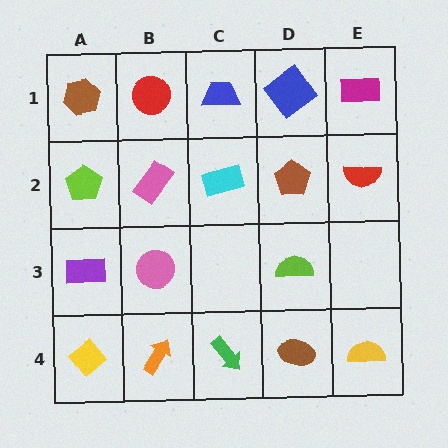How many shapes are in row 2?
5 shapes.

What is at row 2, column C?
A cyan rectangle.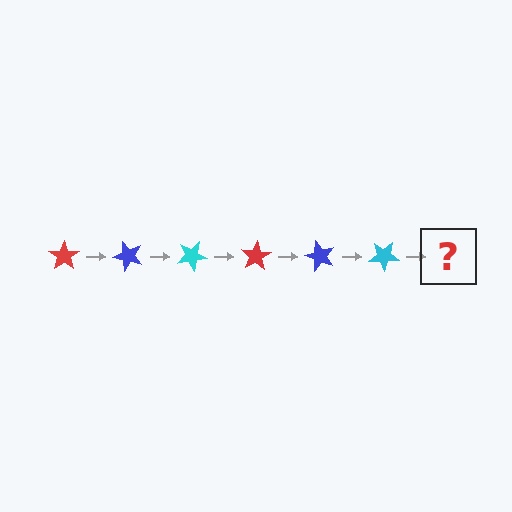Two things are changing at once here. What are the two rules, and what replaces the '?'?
The two rules are that it rotates 50 degrees each step and the color cycles through red, blue, and cyan. The '?' should be a red star, rotated 300 degrees from the start.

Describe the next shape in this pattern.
It should be a red star, rotated 300 degrees from the start.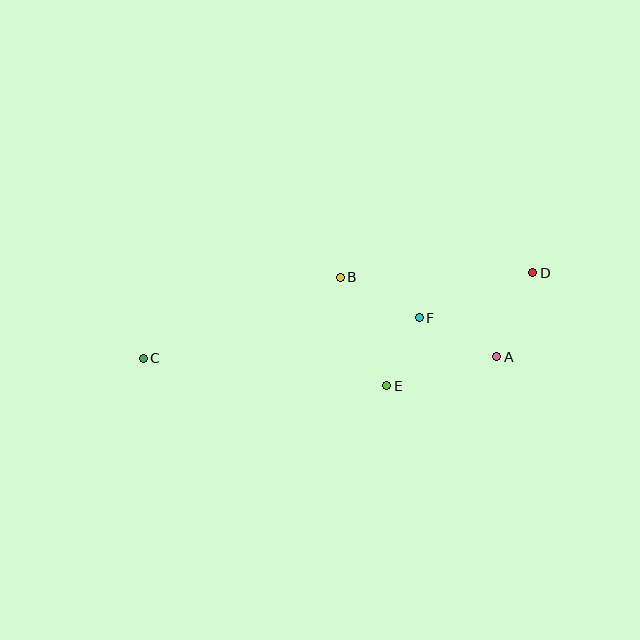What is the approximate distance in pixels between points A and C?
The distance between A and C is approximately 354 pixels.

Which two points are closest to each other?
Points E and F are closest to each other.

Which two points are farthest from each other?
Points C and D are farthest from each other.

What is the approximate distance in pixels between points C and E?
The distance between C and E is approximately 245 pixels.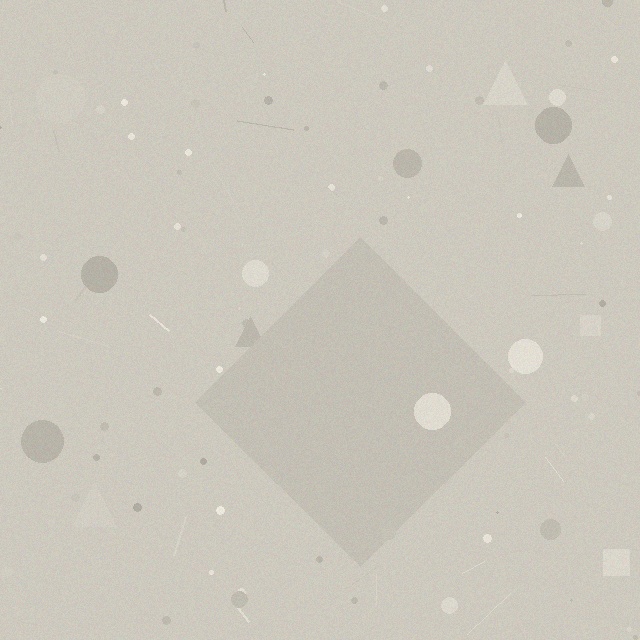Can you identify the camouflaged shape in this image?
The camouflaged shape is a diamond.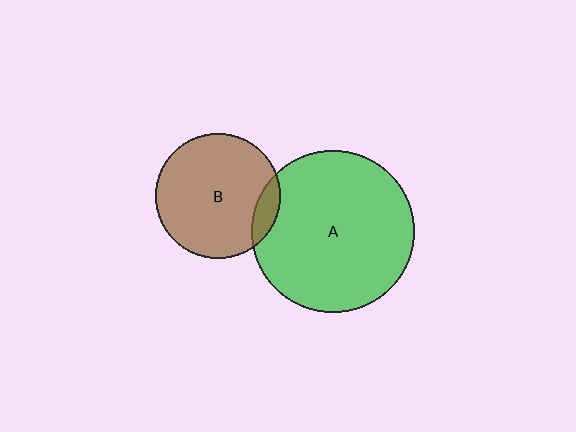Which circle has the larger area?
Circle A (green).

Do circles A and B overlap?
Yes.